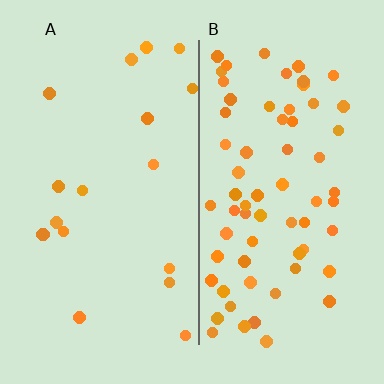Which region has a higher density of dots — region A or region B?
B (the right).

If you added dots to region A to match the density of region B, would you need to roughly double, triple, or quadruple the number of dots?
Approximately quadruple.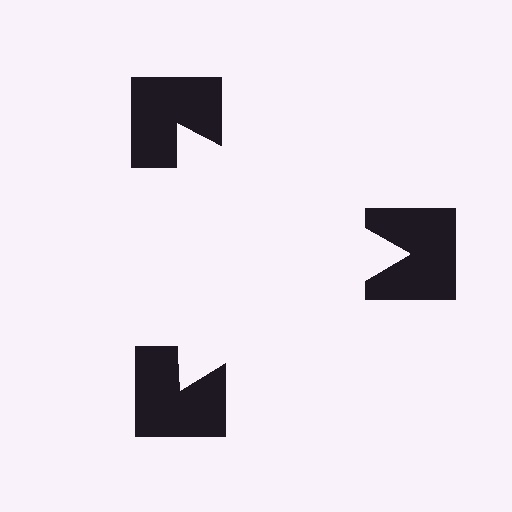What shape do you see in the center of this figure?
An illusory triangle — its edges are inferred from the aligned wedge cuts in the notched squares, not physically drawn.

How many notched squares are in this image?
There are 3 — one at each vertex of the illusory triangle.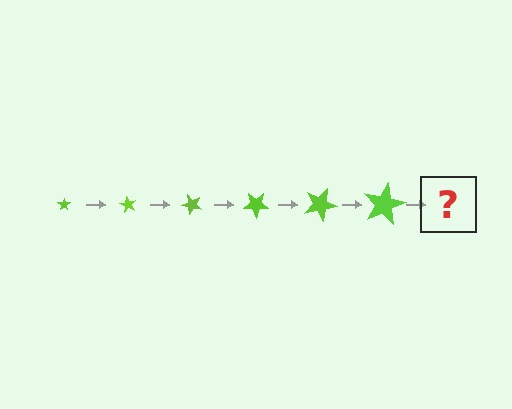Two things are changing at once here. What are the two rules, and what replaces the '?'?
The two rules are that the star grows larger each step and it rotates 60 degrees each step. The '?' should be a star, larger than the previous one and rotated 360 degrees from the start.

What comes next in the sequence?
The next element should be a star, larger than the previous one and rotated 360 degrees from the start.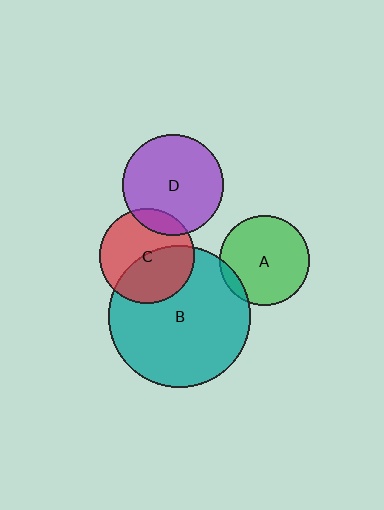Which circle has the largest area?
Circle B (teal).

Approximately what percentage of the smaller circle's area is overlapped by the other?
Approximately 45%.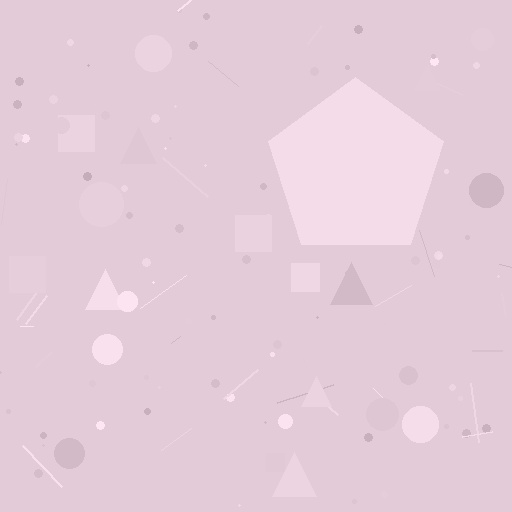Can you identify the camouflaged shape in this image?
The camouflaged shape is a pentagon.